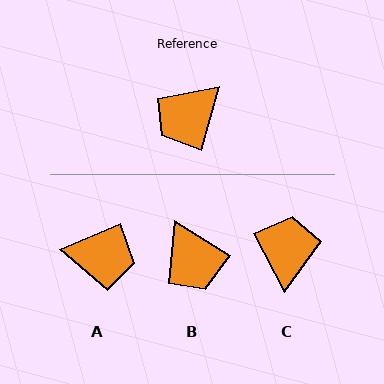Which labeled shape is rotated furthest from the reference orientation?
C, about 136 degrees away.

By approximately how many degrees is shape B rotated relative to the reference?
Approximately 74 degrees counter-clockwise.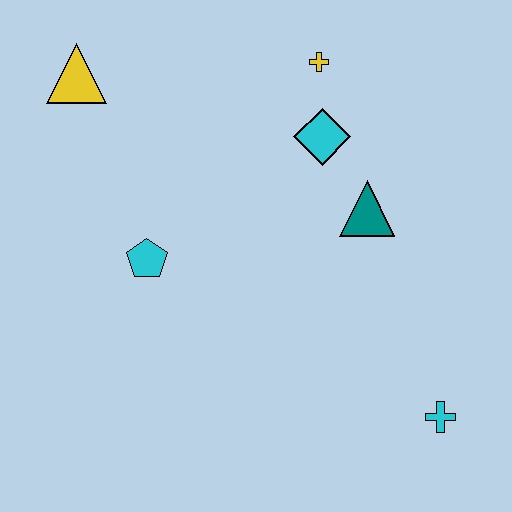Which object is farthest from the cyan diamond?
The cyan cross is farthest from the cyan diamond.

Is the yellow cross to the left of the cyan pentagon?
No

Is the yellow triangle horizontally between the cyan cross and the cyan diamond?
No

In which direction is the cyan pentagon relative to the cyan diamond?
The cyan pentagon is to the left of the cyan diamond.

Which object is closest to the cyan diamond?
The yellow cross is closest to the cyan diamond.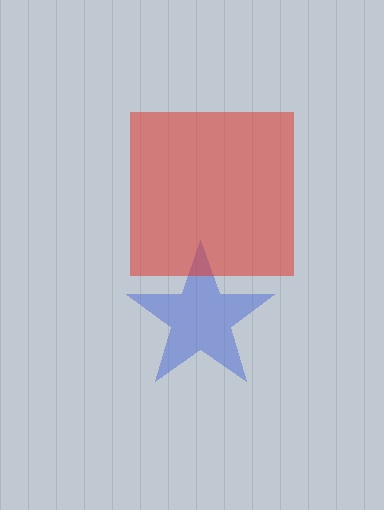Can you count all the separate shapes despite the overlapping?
Yes, there are 2 separate shapes.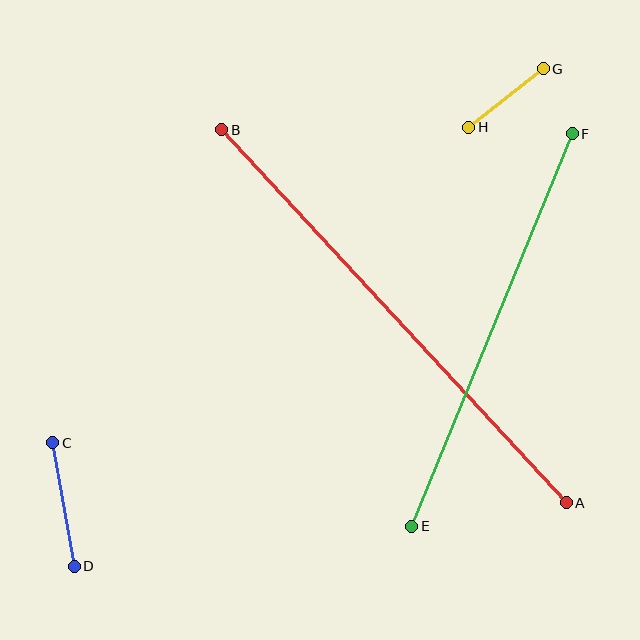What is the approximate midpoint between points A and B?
The midpoint is at approximately (394, 316) pixels.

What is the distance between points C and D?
The distance is approximately 125 pixels.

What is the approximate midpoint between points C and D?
The midpoint is at approximately (64, 505) pixels.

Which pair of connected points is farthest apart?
Points A and B are farthest apart.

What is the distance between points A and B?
The distance is approximately 508 pixels.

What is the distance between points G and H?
The distance is approximately 95 pixels.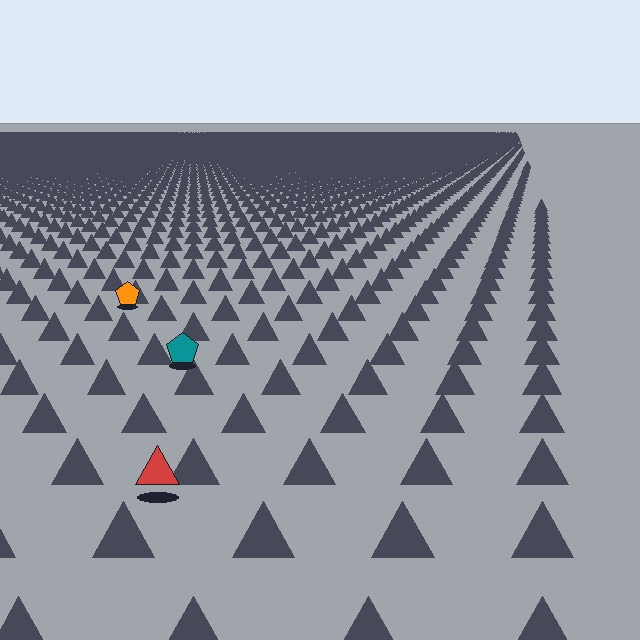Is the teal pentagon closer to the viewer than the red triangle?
No. The red triangle is closer — you can tell from the texture gradient: the ground texture is coarser near it.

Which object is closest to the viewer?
The red triangle is closest. The texture marks near it are larger and more spread out.